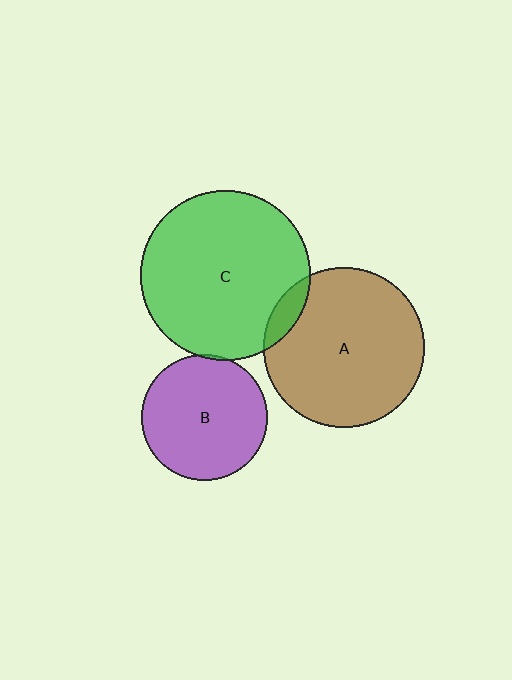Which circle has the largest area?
Circle C (green).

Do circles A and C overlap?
Yes.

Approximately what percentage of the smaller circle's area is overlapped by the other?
Approximately 10%.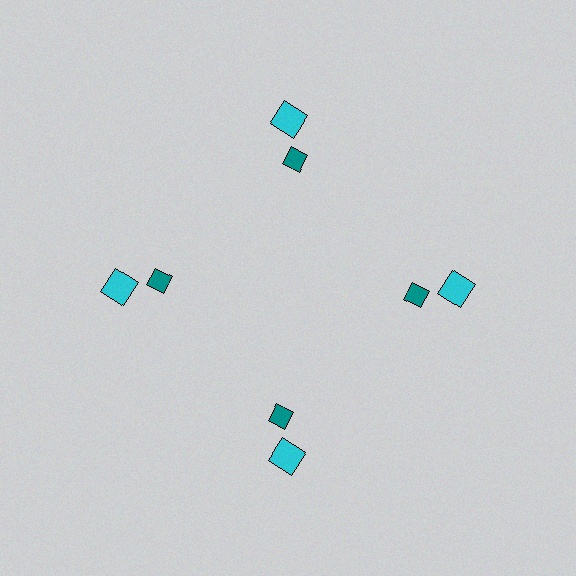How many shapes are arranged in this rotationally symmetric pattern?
There are 8 shapes, arranged in 4 groups of 2.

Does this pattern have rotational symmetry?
Yes, this pattern has 4-fold rotational symmetry. It looks the same after rotating 90 degrees around the center.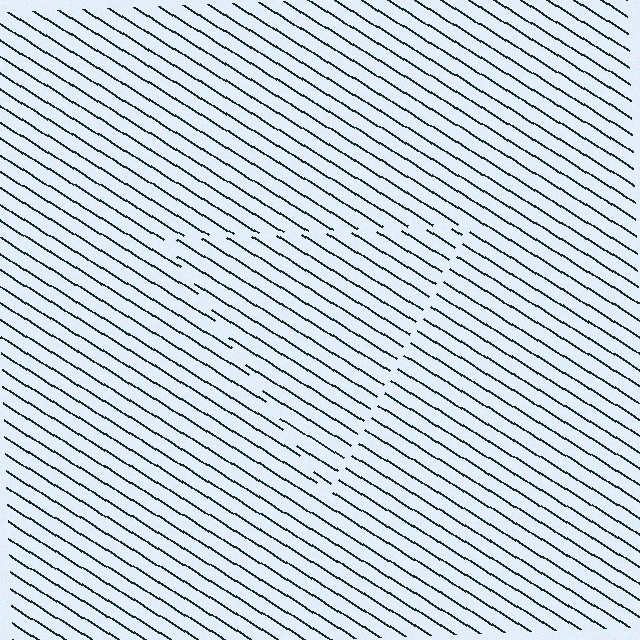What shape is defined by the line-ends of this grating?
An illusory triangle. The interior of the shape contains the same grating, shifted by half a period — the contour is defined by the phase discontinuity where line-ends from the inner and outer gratings abut.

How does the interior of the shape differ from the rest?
The interior of the shape contains the same grating, shifted by half a period — the contour is defined by the phase discontinuity where line-ends from the inner and outer gratings abut.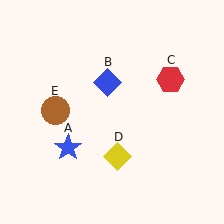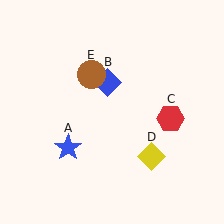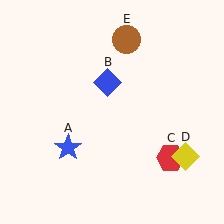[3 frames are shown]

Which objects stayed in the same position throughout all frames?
Blue star (object A) and blue diamond (object B) remained stationary.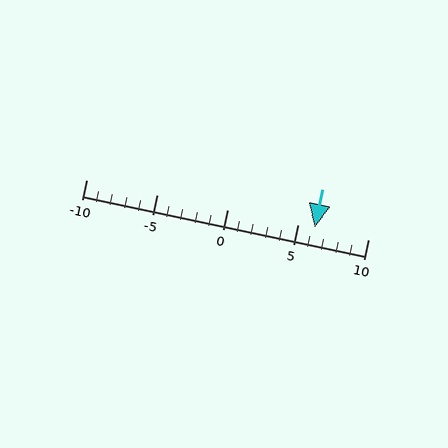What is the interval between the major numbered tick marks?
The major tick marks are spaced 5 units apart.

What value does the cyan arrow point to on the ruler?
The cyan arrow points to approximately 6.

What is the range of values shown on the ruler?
The ruler shows values from -10 to 10.